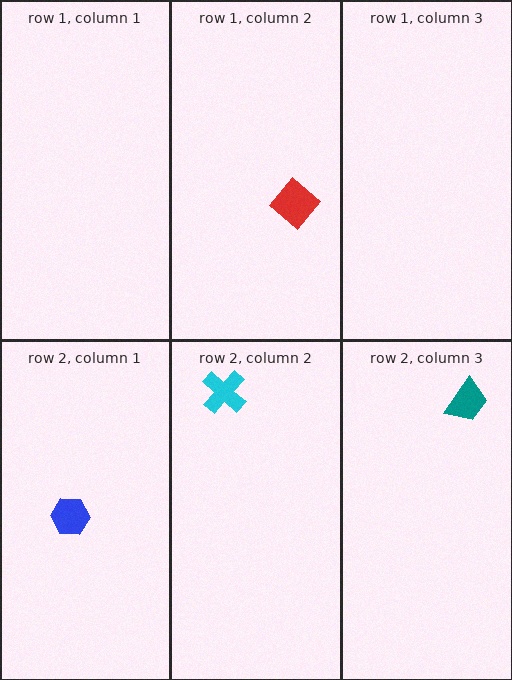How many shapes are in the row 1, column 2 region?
1.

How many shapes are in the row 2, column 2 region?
1.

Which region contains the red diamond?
The row 1, column 2 region.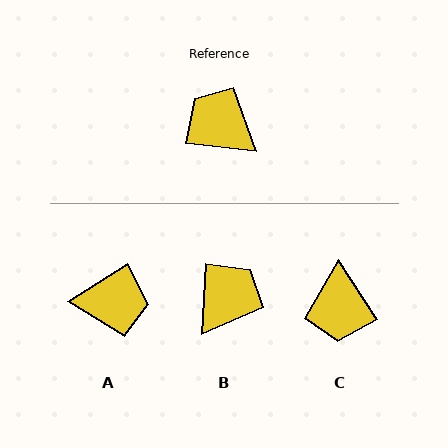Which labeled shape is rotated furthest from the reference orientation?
A, about 142 degrees away.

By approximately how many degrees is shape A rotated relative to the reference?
Approximately 142 degrees clockwise.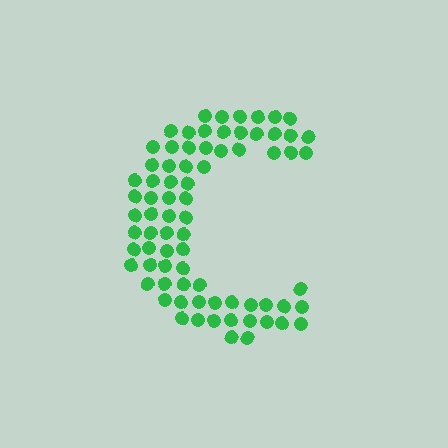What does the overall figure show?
The overall figure shows the letter C.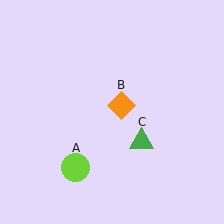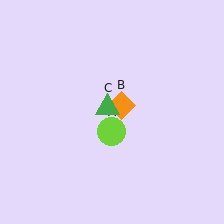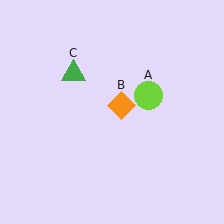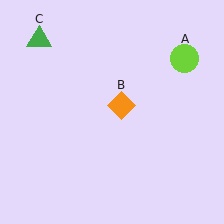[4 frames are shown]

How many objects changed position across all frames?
2 objects changed position: lime circle (object A), green triangle (object C).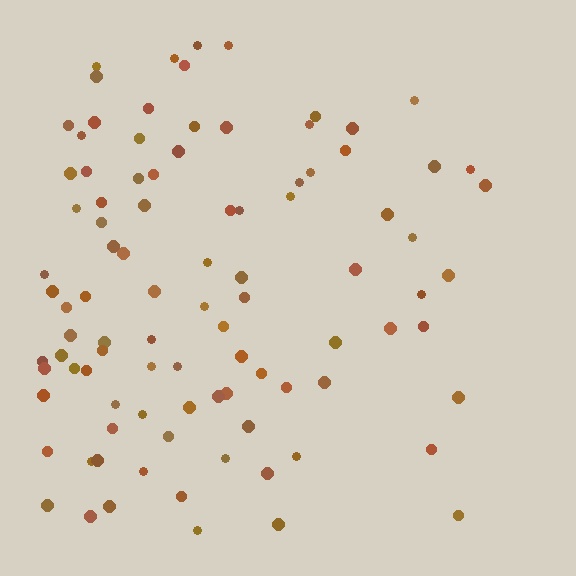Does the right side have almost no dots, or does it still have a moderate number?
Still a moderate number, just noticeably fewer than the left.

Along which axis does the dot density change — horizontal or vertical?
Horizontal.